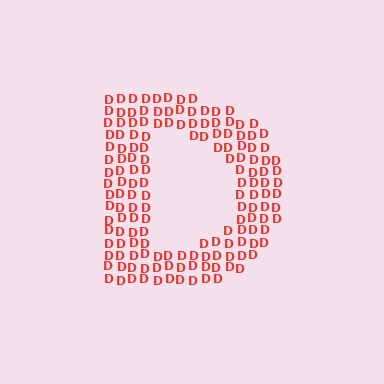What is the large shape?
The large shape is the letter D.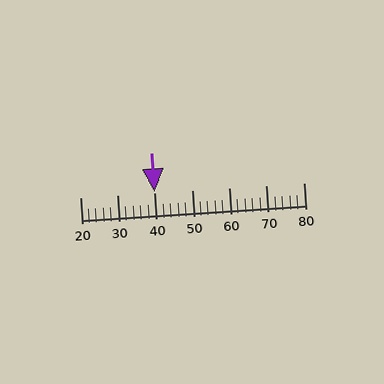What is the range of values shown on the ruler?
The ruler shows values from 20 to 80.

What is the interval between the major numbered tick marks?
The major tick marks are spaced 10 units apart.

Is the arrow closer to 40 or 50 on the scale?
The arrow is closer to 40.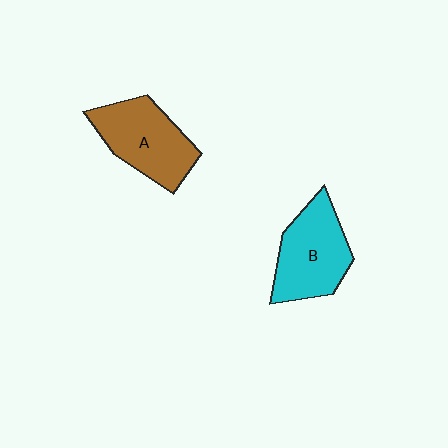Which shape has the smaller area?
Shape B (cyan).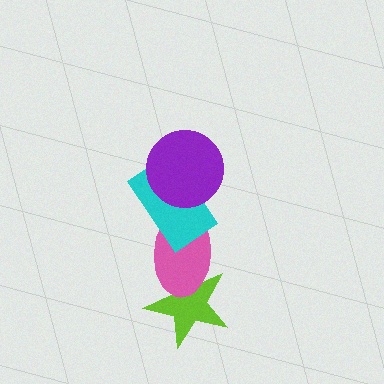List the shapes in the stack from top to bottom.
From top to bottom: the purple circle, the cyan rectangle, the pink ellipse, the lime star.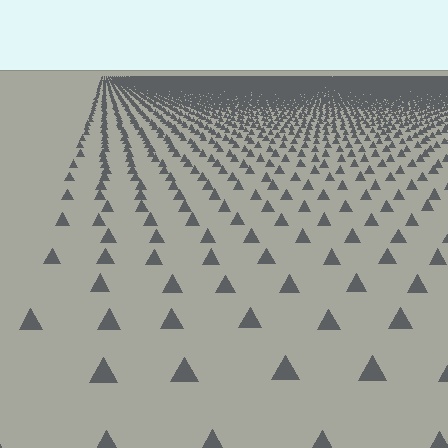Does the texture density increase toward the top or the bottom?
Density increases toward the top.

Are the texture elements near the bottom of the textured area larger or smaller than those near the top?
Larger. Near the bottom, elements are closer to the viewer and appear at a bigger on-screen size.